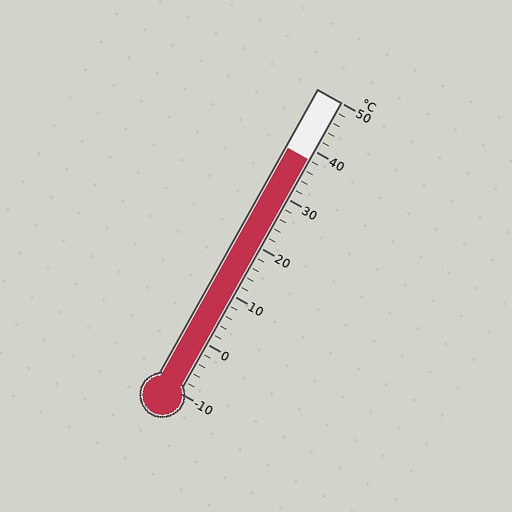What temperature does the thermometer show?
The thermometer shows approximately 38°C.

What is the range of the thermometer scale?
The thermometer scale ranges from -10°C to 50°C.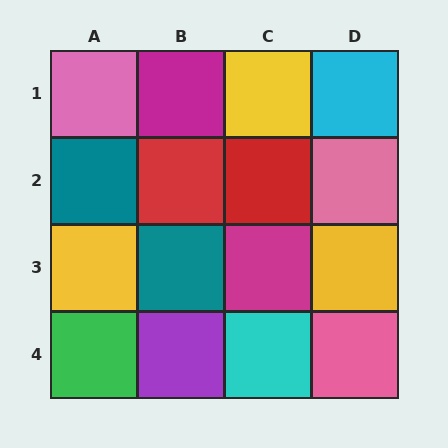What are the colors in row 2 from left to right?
Teal, red, red, pink.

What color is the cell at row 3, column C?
Magenta.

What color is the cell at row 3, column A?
Yellow.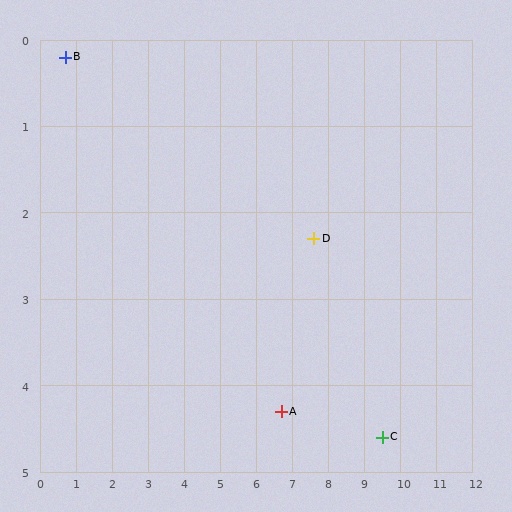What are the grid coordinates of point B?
Point B is at approximately (0.7, 0.2).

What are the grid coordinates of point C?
Point C is at approximately (9.5, 4.6).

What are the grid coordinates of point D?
Point D is at approximately (7.6, 2.3).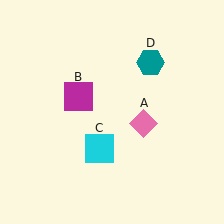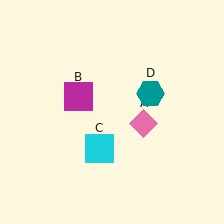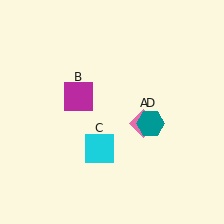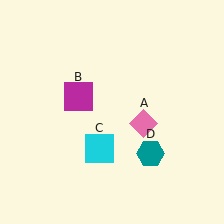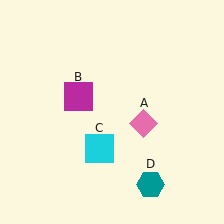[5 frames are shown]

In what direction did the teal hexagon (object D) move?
The teal hexagon (object D) moved down.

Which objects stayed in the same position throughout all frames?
Pink diamond (object A) and magenta square (object B) and cyan square (object C) remained stationary.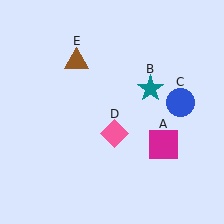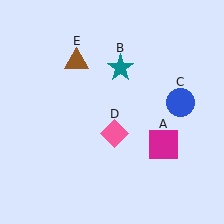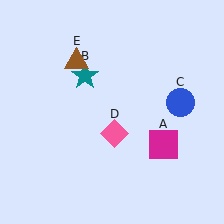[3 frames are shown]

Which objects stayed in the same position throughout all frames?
Magenta square (object A) and blue circle (object C) and pink diamond (object D) and brown triangle (object E) remained stationary.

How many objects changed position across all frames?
1 object changed position: teal star (object B).